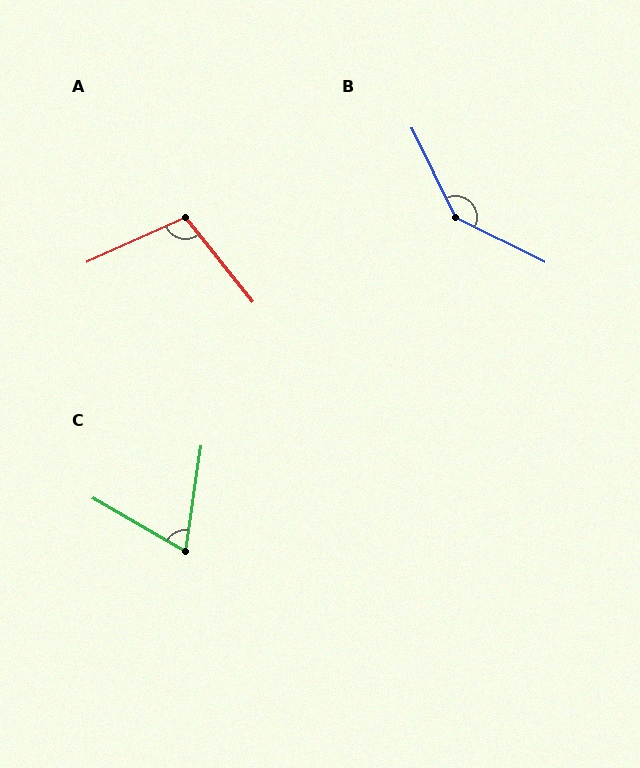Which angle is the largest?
B, at approximately 142 degrees.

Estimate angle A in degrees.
Approximately 104 degrees.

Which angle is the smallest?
C, at approximately 68 degrees.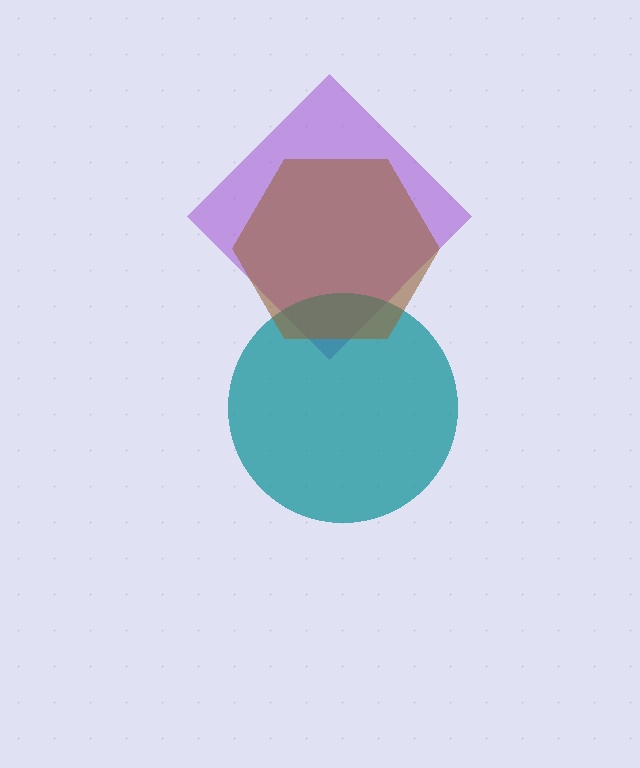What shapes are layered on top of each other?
The layered shapes are: a purple diamond, a teal circle, a brown hexagon.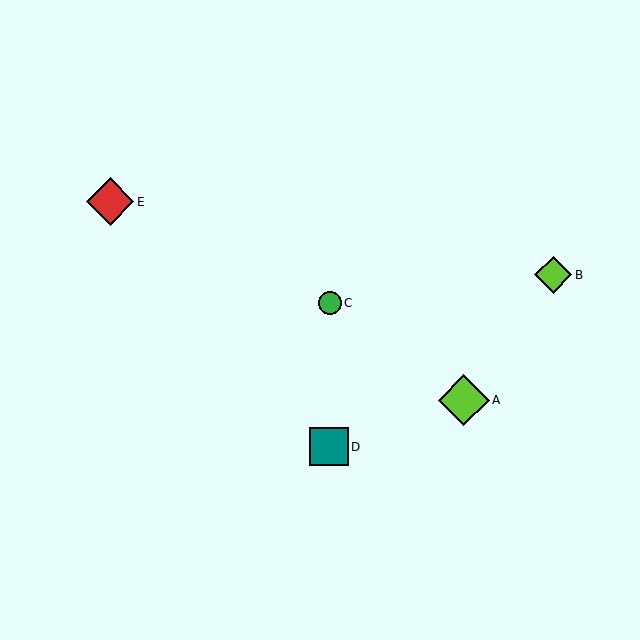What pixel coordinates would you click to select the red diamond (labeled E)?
Click at (110, 202) to select the red diamond E.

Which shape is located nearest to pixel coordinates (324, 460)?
The teal square (labeled D) at (329, 447) is nearest to that location.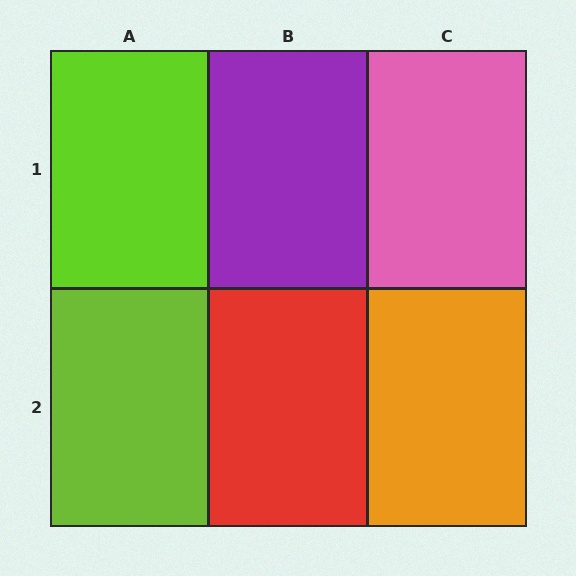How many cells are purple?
1 cell is purple.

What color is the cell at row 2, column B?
Red.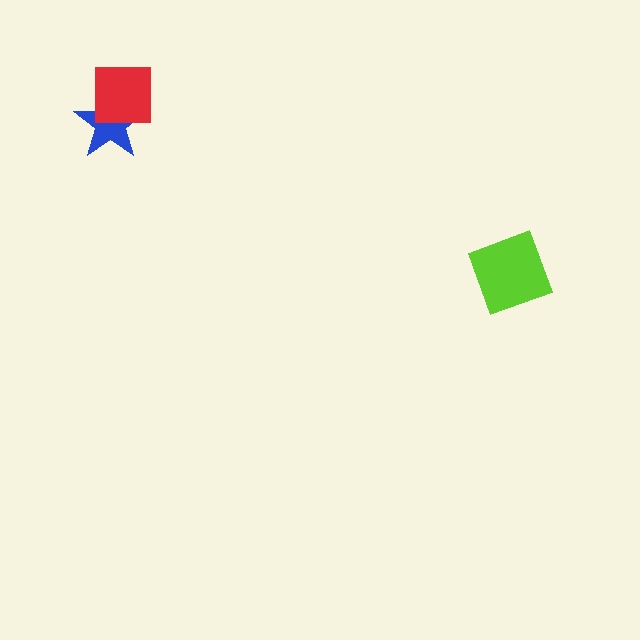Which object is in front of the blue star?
The red square is in front of the blue star.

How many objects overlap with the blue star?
1 object overlaps with the blue star.